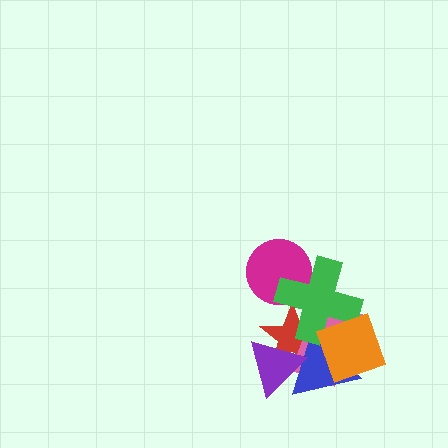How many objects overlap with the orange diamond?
4 objects overlap with the orange diamond.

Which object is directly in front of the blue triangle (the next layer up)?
The purple triangle is directly in front of the blue triangle.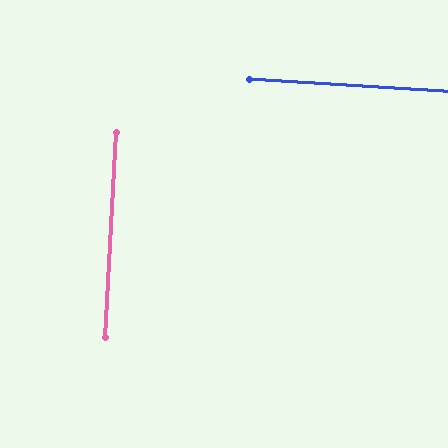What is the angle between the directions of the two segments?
Approximately 90 degrees.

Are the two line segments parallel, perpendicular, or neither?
Perpendicular — they meet at approximately 90°.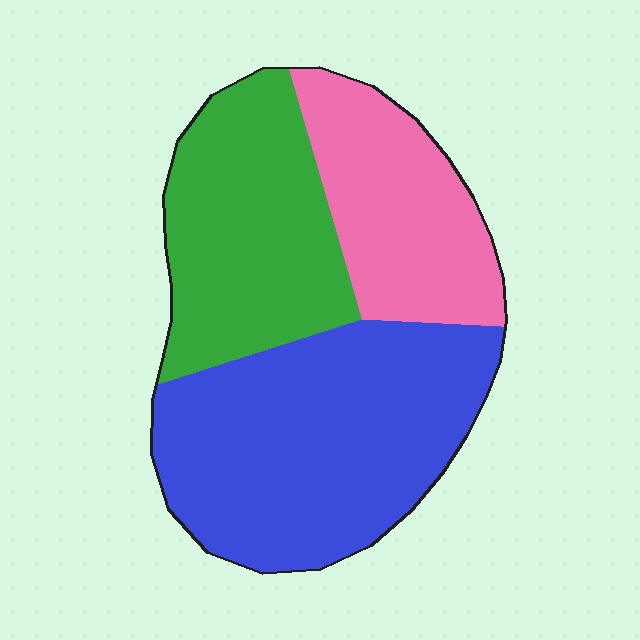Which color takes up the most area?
Blue, at roughly 45%.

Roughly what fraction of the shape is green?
Green takes up about one third (1/3) of the shape.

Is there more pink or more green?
Green.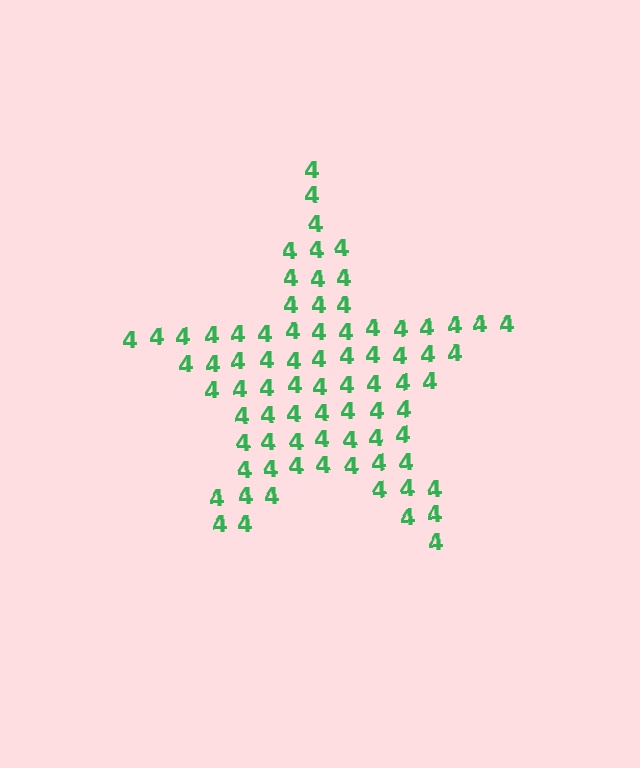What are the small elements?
The small elements are digit 4's.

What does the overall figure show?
The overall figure shows a star.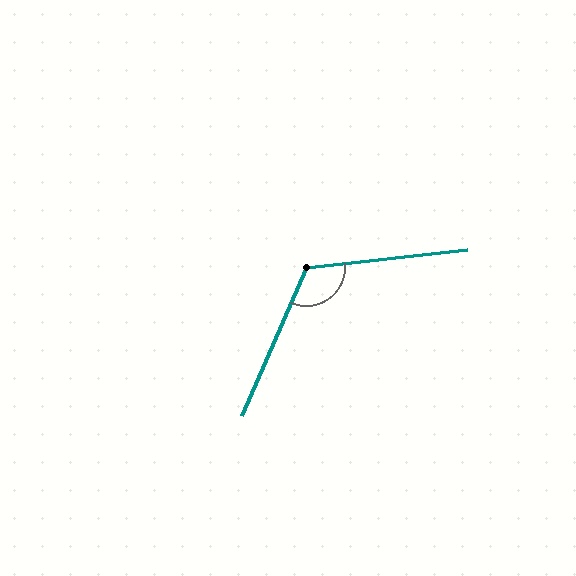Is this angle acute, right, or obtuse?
It is obtuse.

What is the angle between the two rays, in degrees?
Approximately 120 degrees.